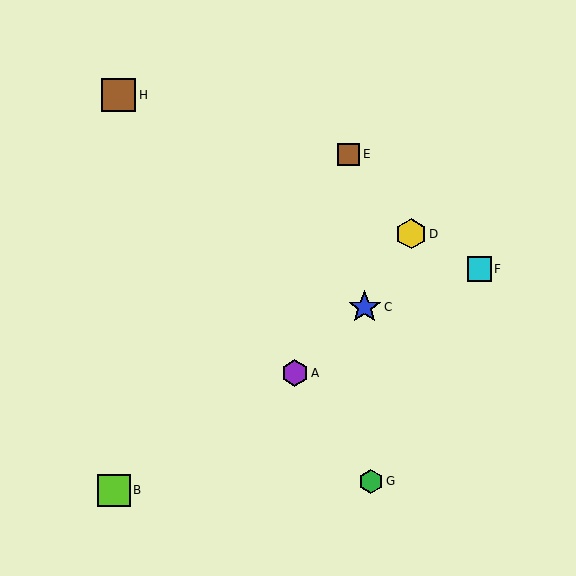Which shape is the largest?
The brown square (labeled H) is the largest.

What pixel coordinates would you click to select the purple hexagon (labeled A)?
Click at (295, 373) to select the purple hexagon A.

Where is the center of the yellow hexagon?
The center of the yellow hexagon is at (411, 234).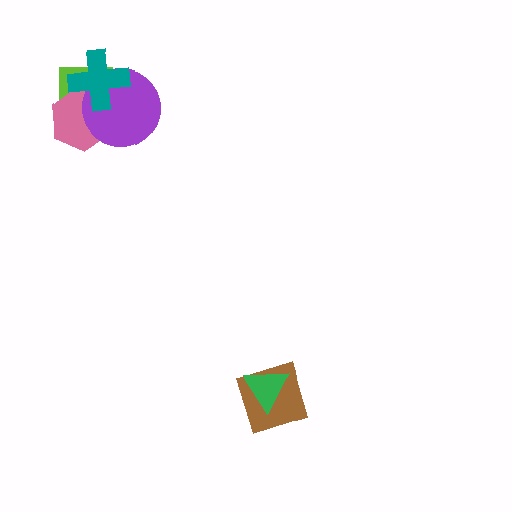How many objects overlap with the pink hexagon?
3 objects overlap with the pink hexagon.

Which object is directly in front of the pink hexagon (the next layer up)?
The purple circle is directly in front of the pink hexagon.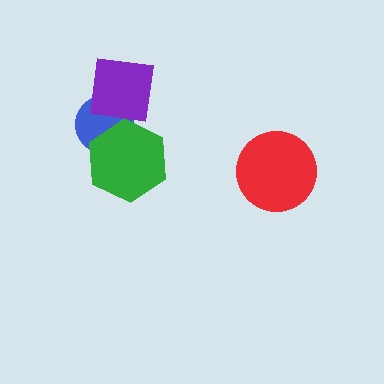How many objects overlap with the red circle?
0 objects overlap with the red circle.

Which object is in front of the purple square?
The green hexagon is in front of the purple square.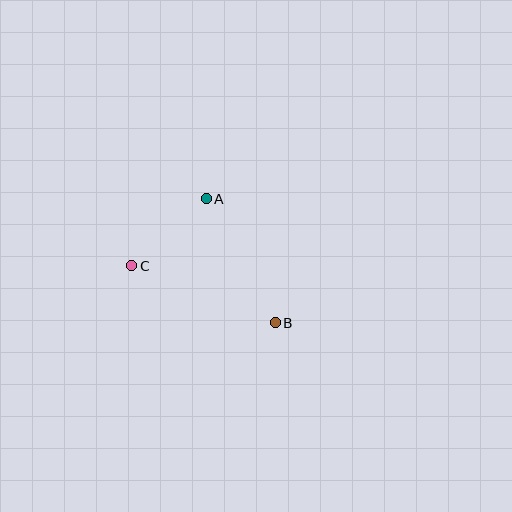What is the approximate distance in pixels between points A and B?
The distance between A and B is approximately 142 pixels.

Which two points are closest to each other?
Points A and C are closest to each other.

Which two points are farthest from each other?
Points B and C are farthest from each other.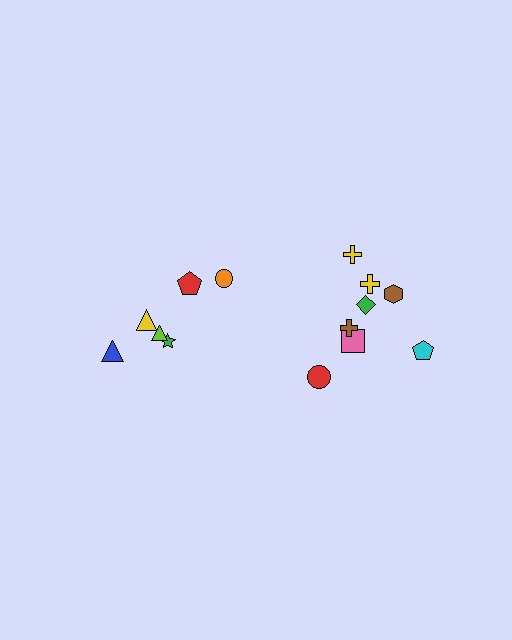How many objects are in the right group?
There are 8 objects.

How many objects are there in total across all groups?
There are 14 objects.